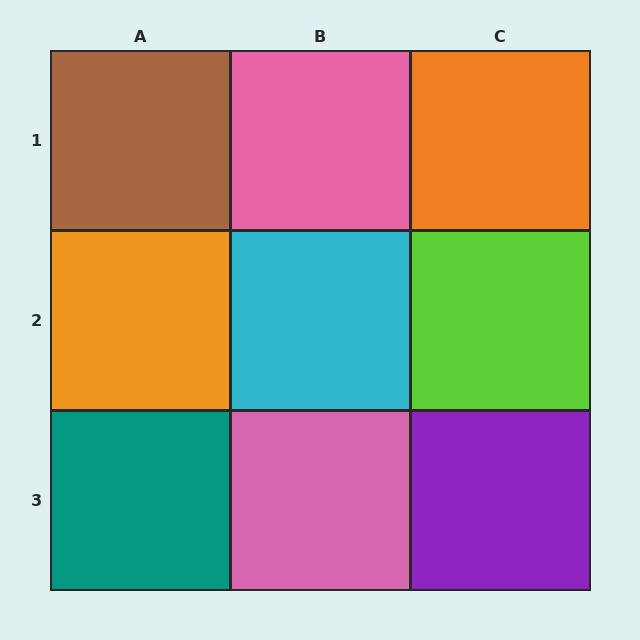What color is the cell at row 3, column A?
Teal.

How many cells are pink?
2 cells are pink.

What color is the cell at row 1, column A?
Brown.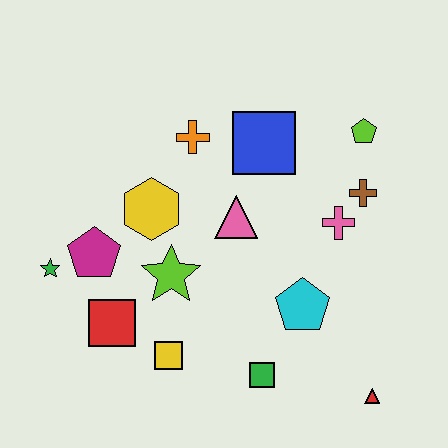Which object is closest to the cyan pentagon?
The green square is closest to the cyan pentagon.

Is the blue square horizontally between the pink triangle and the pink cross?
Yes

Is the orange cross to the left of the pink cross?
Yes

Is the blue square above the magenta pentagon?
Yes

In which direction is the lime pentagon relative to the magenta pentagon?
The lime pentagon is to the right of the magenta pentagon.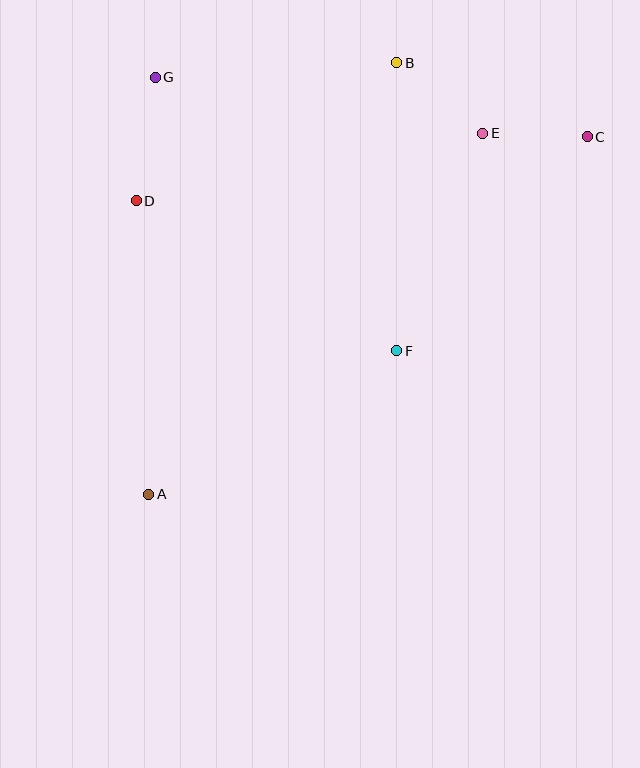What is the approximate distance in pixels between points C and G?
The distance between C and G is approximately 436 pixels.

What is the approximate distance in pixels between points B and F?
The distance between B and F is approximately 288 pixels.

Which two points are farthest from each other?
Points A and C are farthest from each other.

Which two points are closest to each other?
Points C and E are closest to each other.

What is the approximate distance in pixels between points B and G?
The distance between B and G is approximately 242 pixels.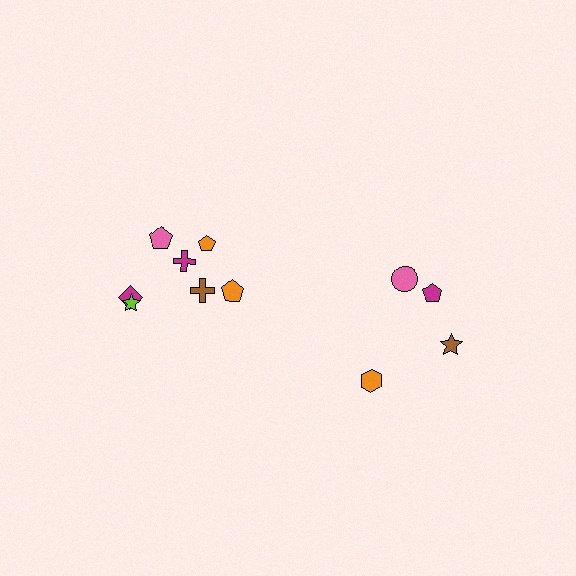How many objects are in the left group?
There are 7 objects.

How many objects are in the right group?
There are 4 objects.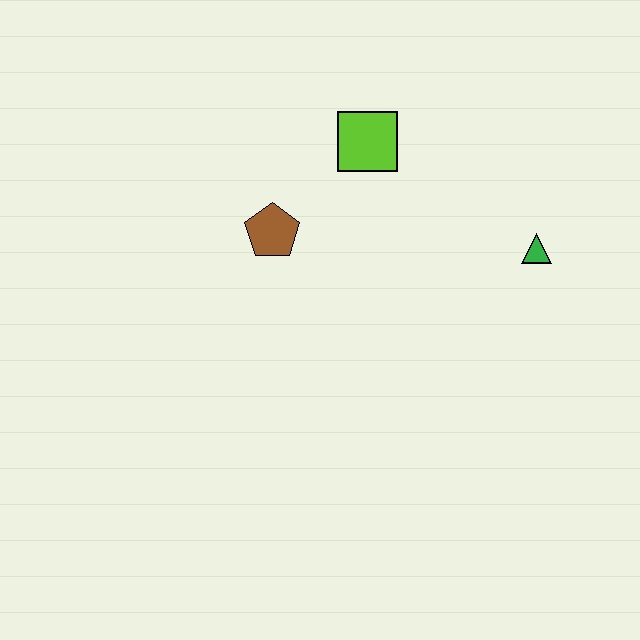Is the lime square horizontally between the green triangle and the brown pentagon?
Yes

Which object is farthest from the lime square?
The green triangle is farthest from the lime square.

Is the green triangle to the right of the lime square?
Yes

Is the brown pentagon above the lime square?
No